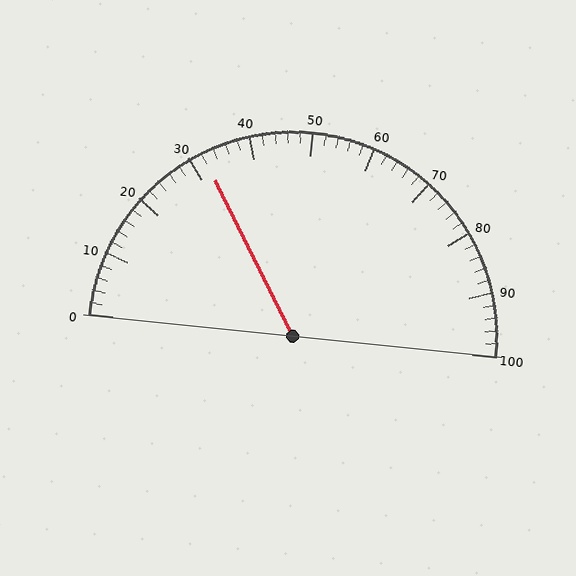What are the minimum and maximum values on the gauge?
The gauge ranges from 0 to 100.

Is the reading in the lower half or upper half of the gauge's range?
The reading is in the lower half of the range (0 to 100).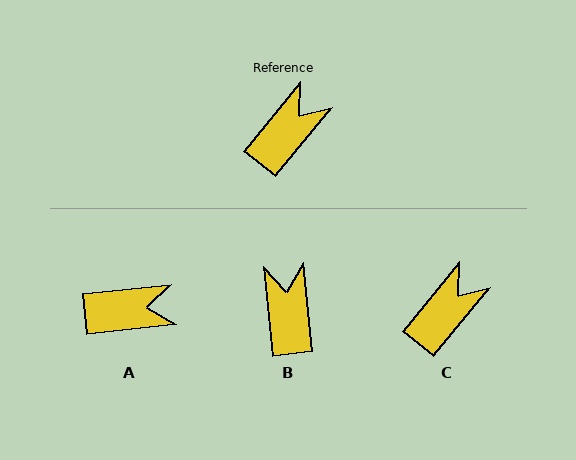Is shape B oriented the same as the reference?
No, it is off by about 45 degrees.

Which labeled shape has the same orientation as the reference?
C.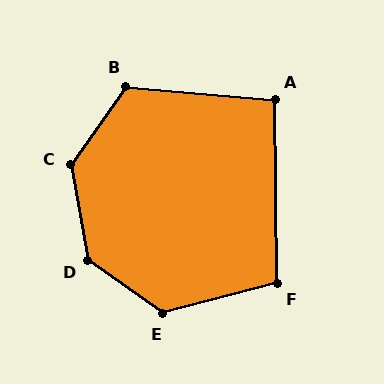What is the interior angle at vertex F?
Approximately 104 degrees (obtuse).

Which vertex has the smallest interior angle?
A, at approximately 95 degrees.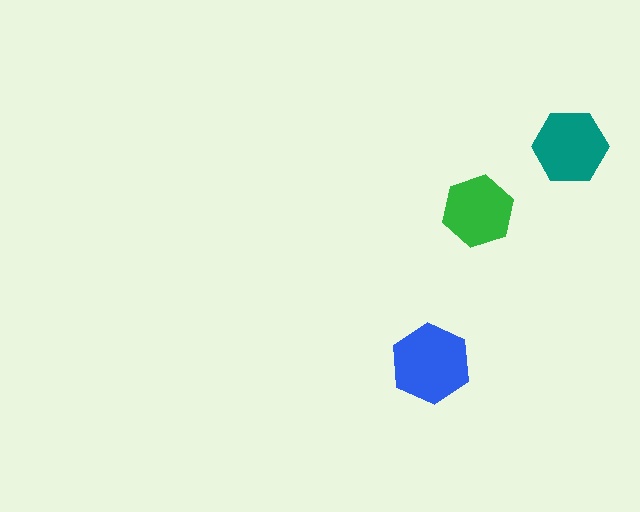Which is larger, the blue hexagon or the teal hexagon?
The blue one.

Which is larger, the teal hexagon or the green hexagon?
The teal one.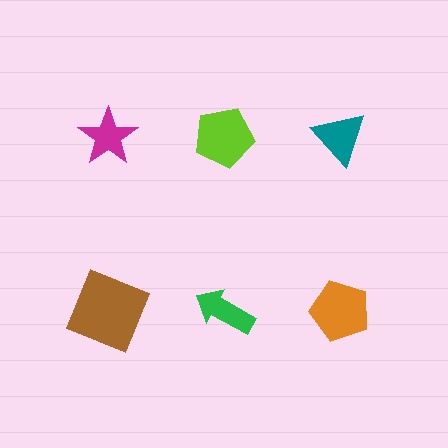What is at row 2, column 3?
An orange pentagon.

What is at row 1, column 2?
A lime pentagon.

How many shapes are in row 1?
3 shapes.